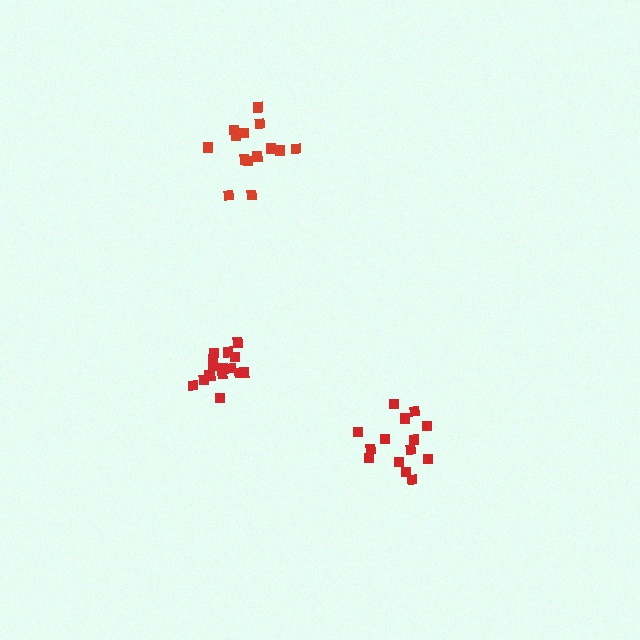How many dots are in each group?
Group 1: 15 dots, Group 2: 14 dots, Group 3: 14 dots (43 total).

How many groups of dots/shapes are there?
There are 3 groups.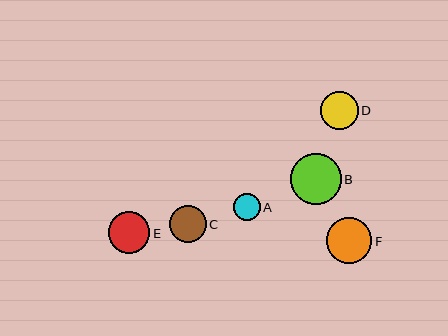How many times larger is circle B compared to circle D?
Circle B is approximately 1.3 times the size of circle D.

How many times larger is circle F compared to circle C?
Circle F is approximately 1.2 times the size of circle C.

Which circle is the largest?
Circle B is the largest with a size of approximately 51 pixels.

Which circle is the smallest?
Circle A is the smallest with a size of approximately 27 pixels.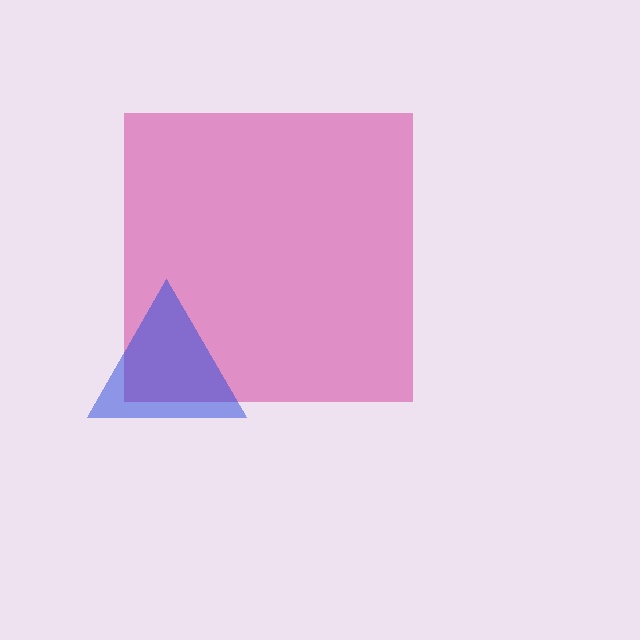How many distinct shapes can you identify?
There are 2 distinct shapes: a magenta square, a blue triangle.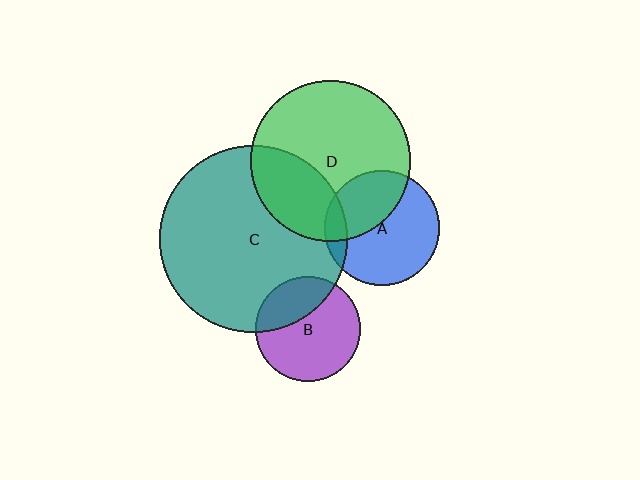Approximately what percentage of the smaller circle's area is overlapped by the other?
Approximately 30%.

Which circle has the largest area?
Circle C (teal).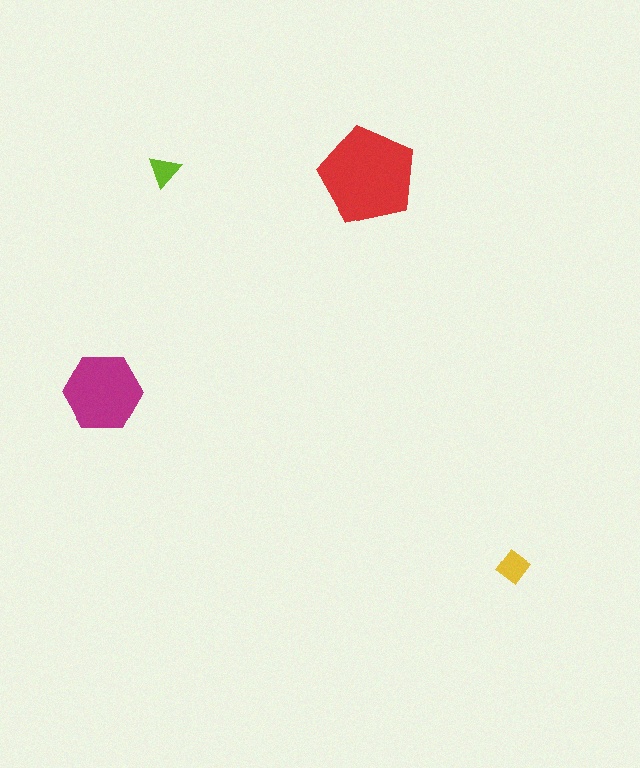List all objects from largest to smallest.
The red pentagon, the magenta hexagon, the yellow diamond, the lime triangle.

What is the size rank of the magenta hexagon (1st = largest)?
2nd.